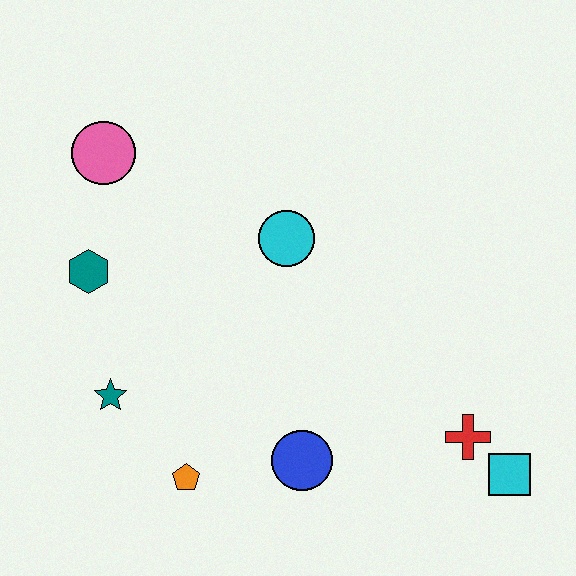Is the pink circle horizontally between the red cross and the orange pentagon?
No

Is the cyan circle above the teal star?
Yes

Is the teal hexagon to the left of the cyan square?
Yes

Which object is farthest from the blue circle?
The pink circle is farthest from the blue circle.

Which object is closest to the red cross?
The cyan square is closest to the red cross.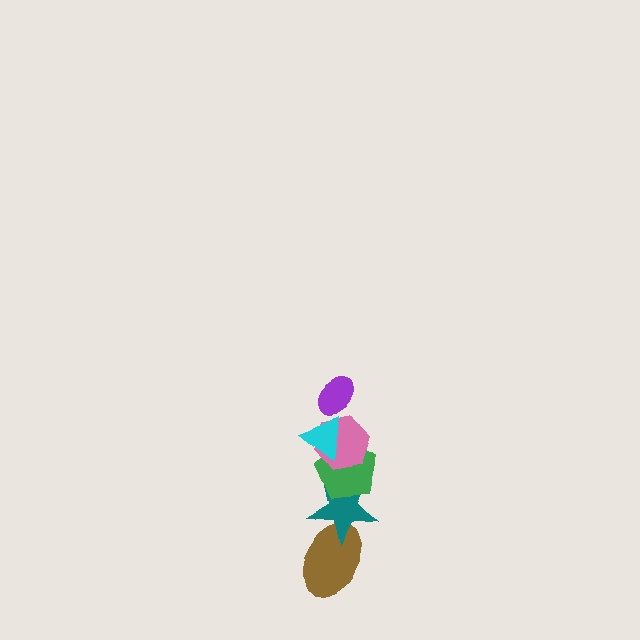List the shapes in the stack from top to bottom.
From top to bottom: the purple ellipse, the cyan triangle, the pink hexagon, the green pentagon, the teal star, the brown ellipse.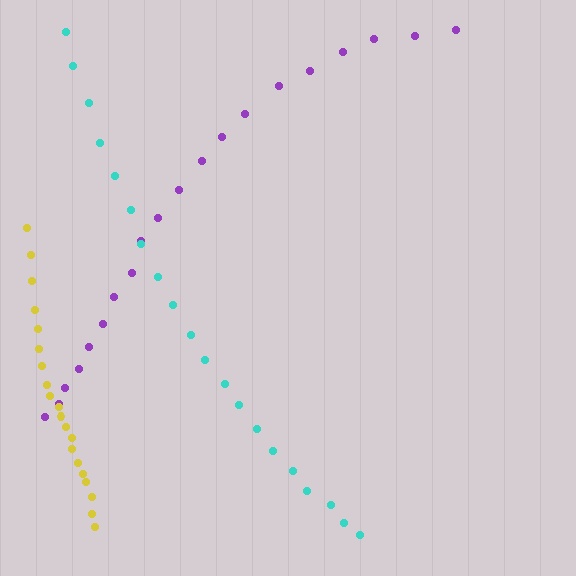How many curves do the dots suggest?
There are 3 distinct paths.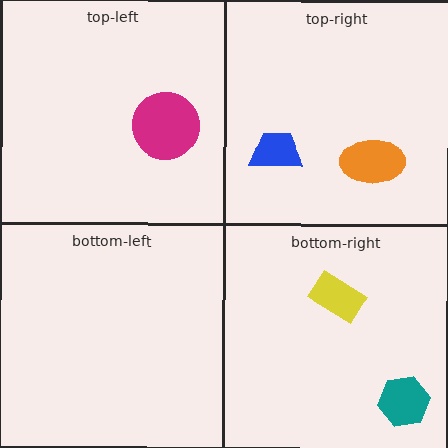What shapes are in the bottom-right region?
The yellow rectangle, the teal hexagon.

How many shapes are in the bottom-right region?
2.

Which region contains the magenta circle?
The top-left region.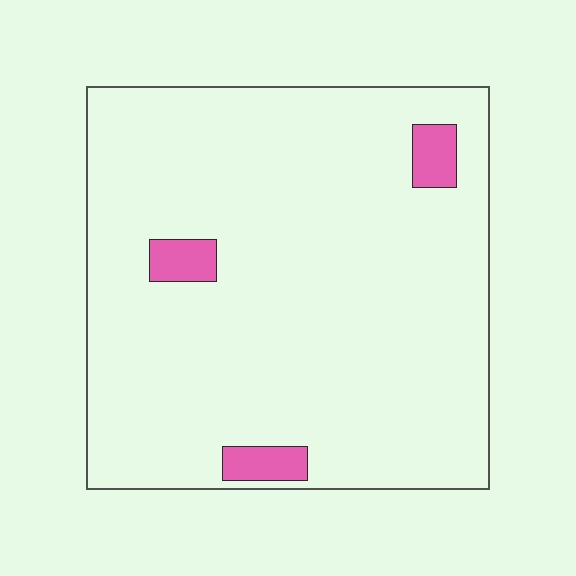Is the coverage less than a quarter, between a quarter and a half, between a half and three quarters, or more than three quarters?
Less than a quarter.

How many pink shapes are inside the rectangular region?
3.